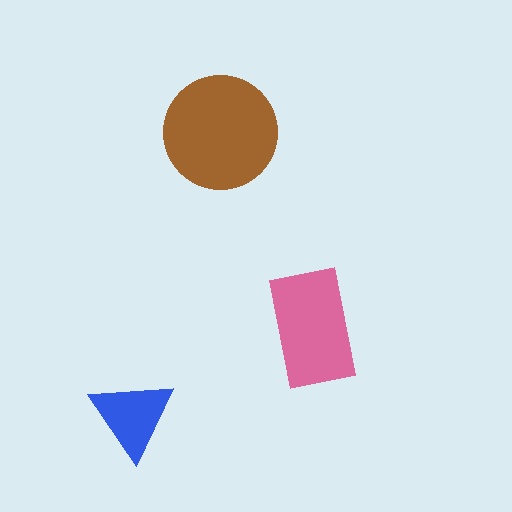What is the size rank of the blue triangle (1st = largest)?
3rd.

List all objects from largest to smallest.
The brown circle, the pink rectangle, the blue triangle.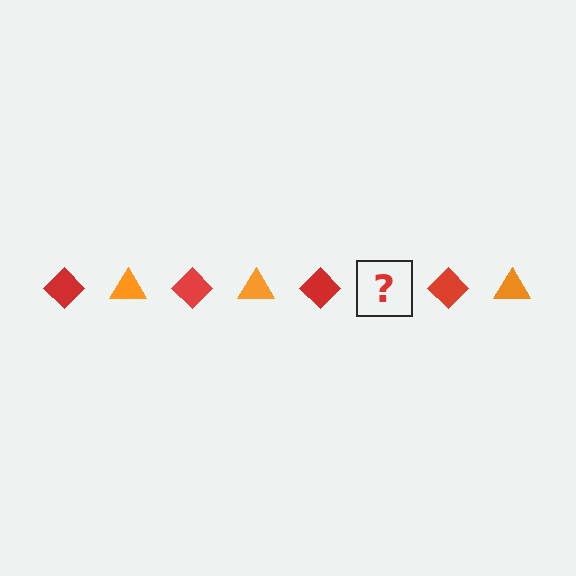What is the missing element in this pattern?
The missing element is an orange triangle.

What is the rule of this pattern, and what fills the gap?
The rule is that the pattern alternates between red diamond and orange triangle. The gap should be filled with an orange triangle.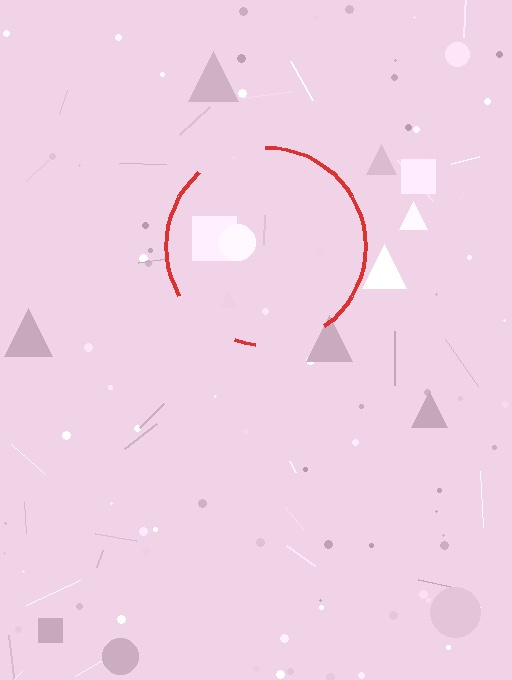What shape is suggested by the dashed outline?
The dashed outline suggests a circle.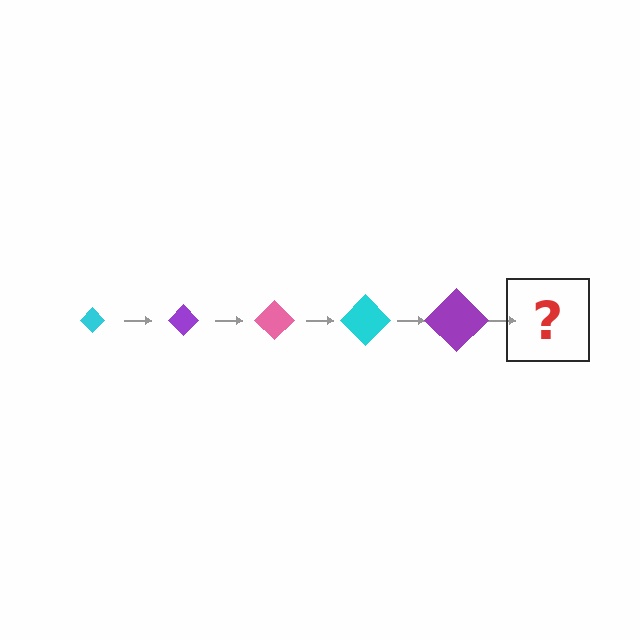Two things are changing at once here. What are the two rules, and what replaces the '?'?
The two rules are that the diamond grows larger each step and the color cycles through cyan, purple, and pink. The '?' should be a pink diamond, larger than the previous one.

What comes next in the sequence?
The next element should be a pink diamond, larger than the previous one.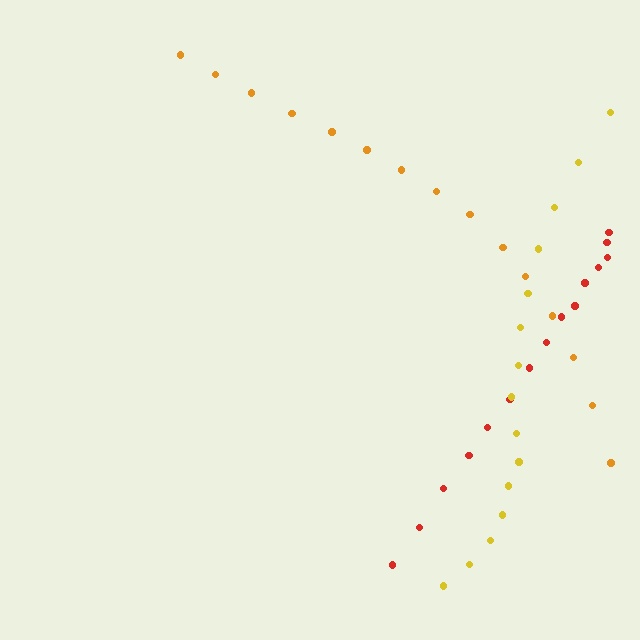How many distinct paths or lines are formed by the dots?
There are 3 distinct paths.